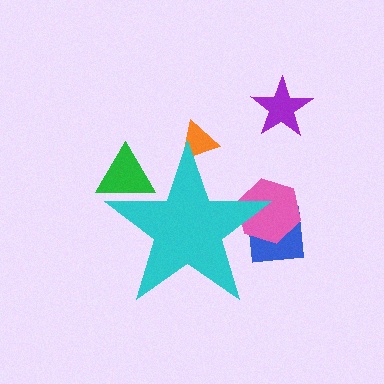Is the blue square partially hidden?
Yes, the blue square is partially hidden behind the cyan star.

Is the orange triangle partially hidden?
Yes, the orange triangle is partially hidden behind the cyan star.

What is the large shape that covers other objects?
A cyan star.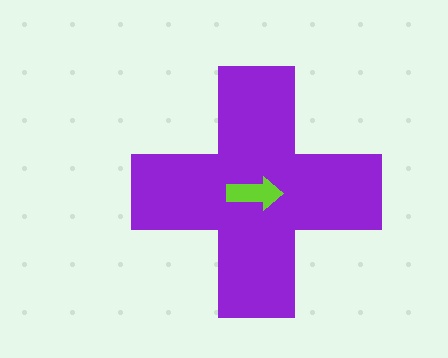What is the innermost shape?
The lime arrow.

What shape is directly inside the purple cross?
The lime arrow.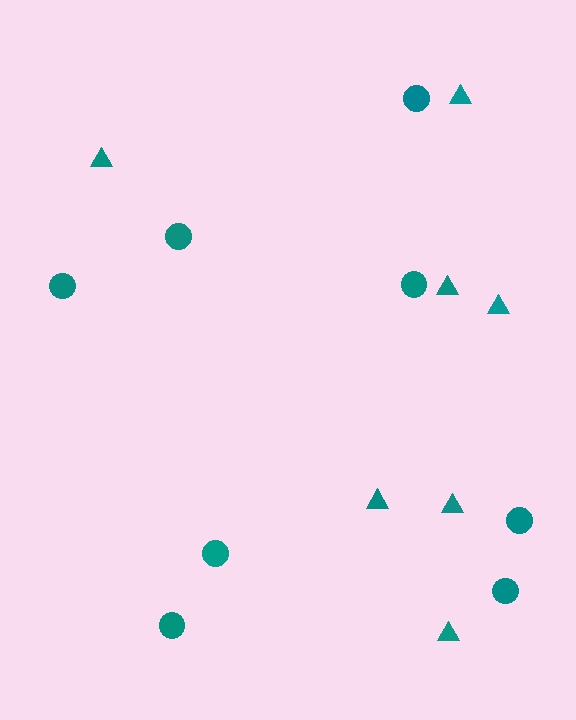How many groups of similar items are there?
There are 2 groups: one group of triangles (7) and one group of circles (8).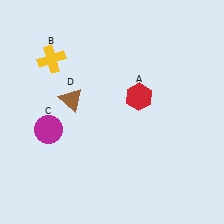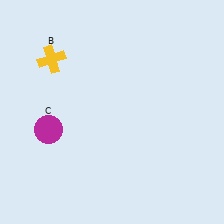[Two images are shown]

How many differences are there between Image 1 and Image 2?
There are 2 differences between the two images.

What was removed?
The red hexagon (A), the brown triangle (D) were removed in Image 2.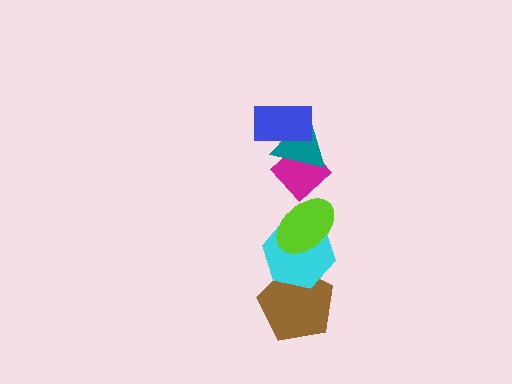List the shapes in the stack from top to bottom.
From top to bottom: the blue rectangle, the teal triangle, the magenta diamond, the lime ellipse, the cyan hexagon, the brown pentagon.